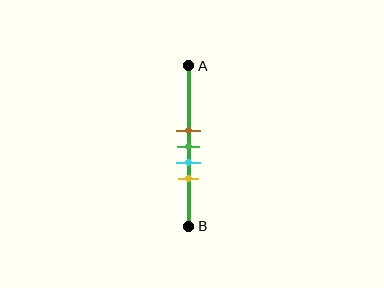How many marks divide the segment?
There are 4 marks dividing the segment.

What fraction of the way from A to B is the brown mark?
The brown mark is approximately 40% (0.4) of the way from A to B.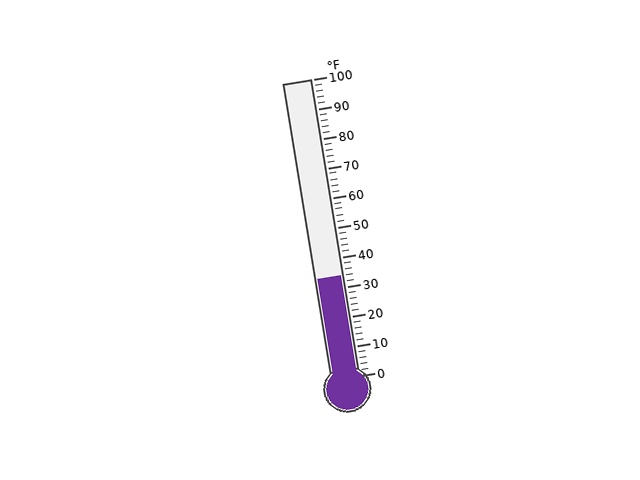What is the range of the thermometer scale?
The thermometer scale ranges from 0°F to 100°F.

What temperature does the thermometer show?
The thermometer shows approximately 34°F.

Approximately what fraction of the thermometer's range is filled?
The thermometer is filled to approximately 35% of its range.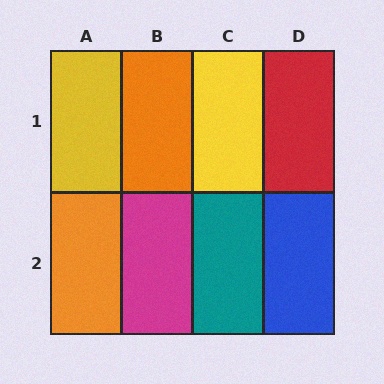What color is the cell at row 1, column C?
Yellow.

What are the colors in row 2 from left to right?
Orange, magenta, teal, blue.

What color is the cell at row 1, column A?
Yellow.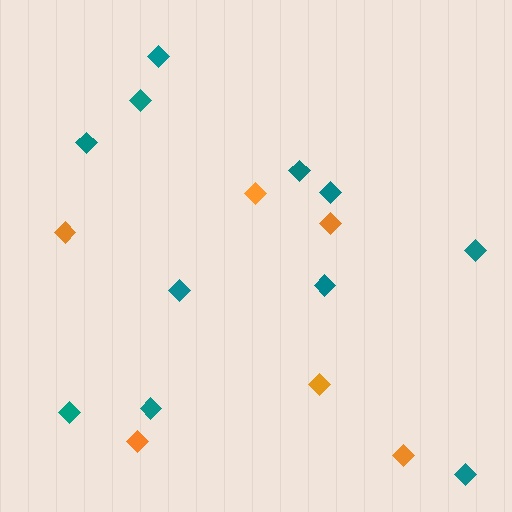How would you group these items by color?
There are 2 groups: one group of teal diamonds (11) and one group of orange diamonds (6).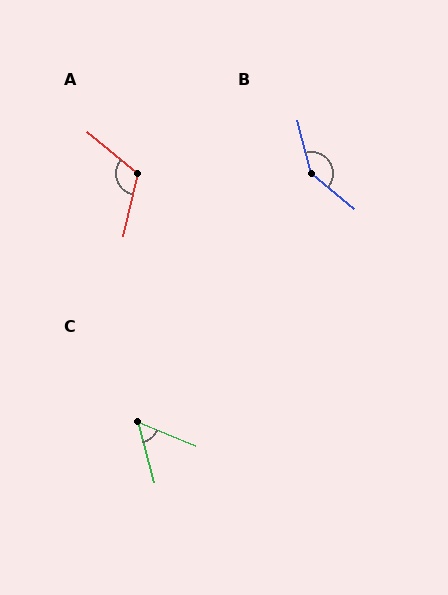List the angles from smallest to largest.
C (52°), A (117°), B (143°).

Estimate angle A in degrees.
Approximately 117 degrees.